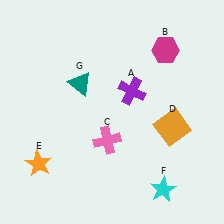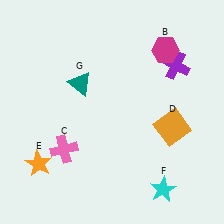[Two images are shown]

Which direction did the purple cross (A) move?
The purple cross (A) moved right.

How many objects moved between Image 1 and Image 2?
2 objects moved between the two images.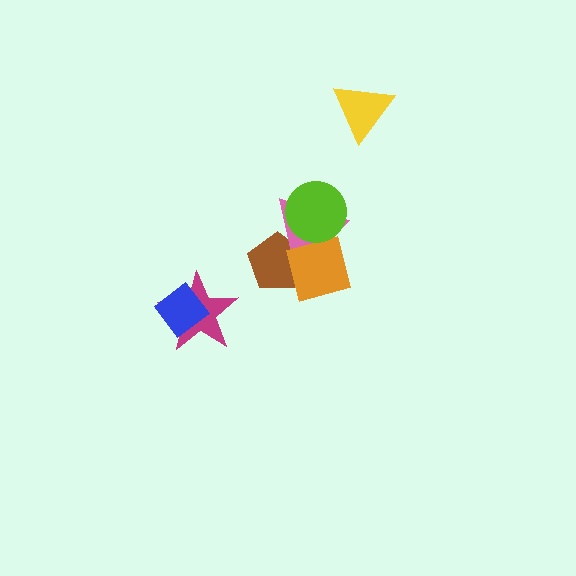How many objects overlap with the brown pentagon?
2 objects overlap with the brown pentagon.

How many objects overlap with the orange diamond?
3 objects overlap with the orange diamond.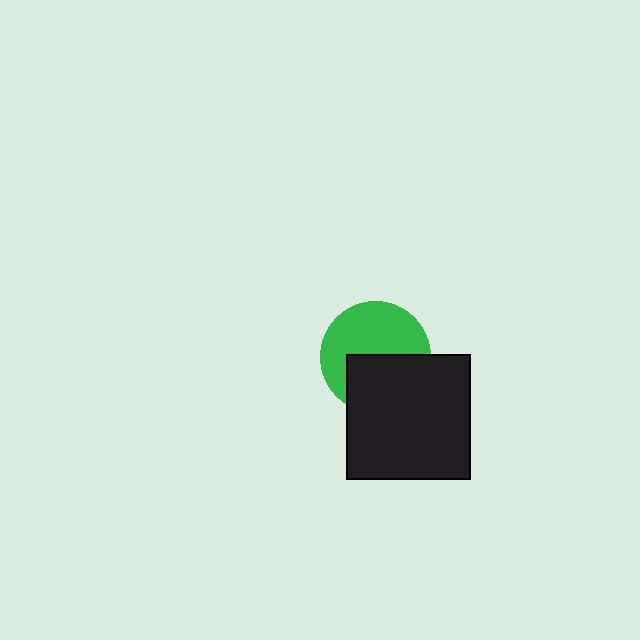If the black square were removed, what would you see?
You would see the complete green circle.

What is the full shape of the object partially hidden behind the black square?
The partially hidden object is a green circle.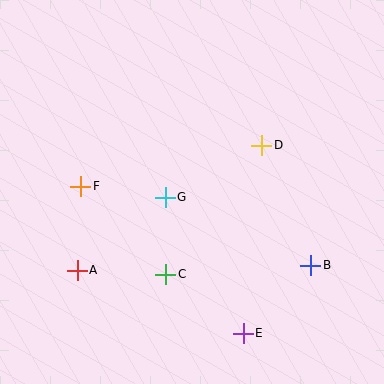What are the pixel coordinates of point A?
Point A is at (77, 270).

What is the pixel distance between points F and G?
The distance between F and G is 86 pixels.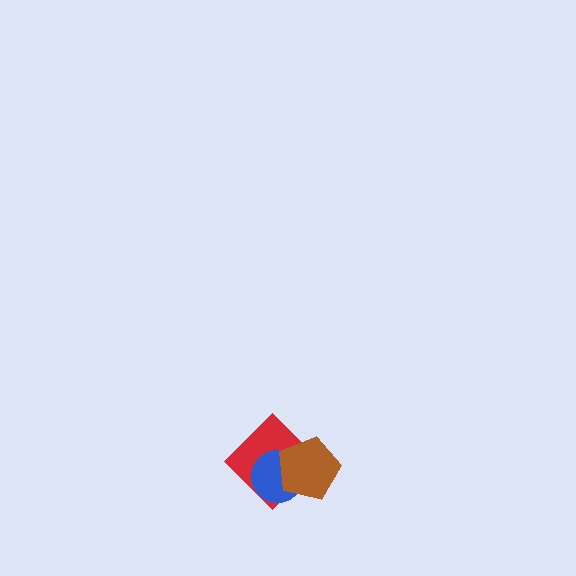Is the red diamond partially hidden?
Yes, it is partially covered by another shape.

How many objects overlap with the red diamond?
2 objects overlap with the red diamond.